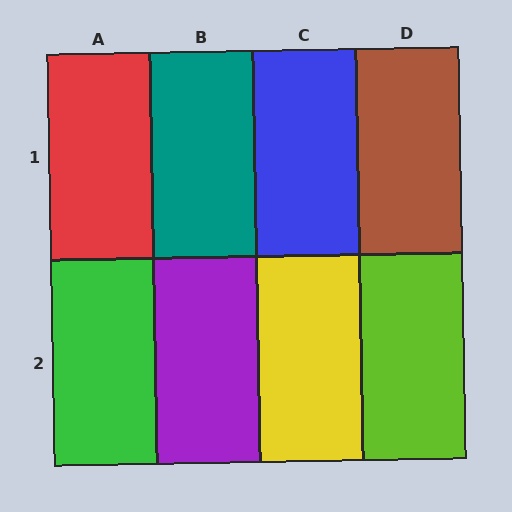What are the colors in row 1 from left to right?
Red, teal, blue, brown.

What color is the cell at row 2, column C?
Yellow.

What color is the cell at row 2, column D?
Lime.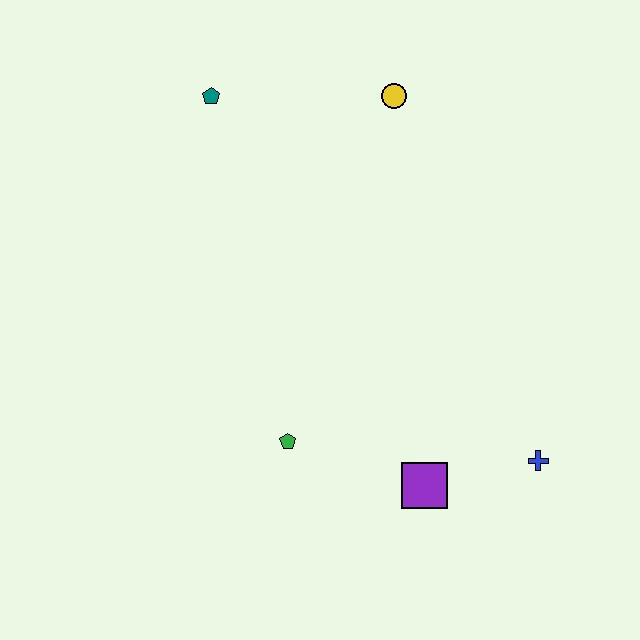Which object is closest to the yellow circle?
The teal pentagon is closest to the yellow circle.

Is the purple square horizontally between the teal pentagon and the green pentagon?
No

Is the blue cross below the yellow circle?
Yes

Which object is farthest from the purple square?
The teal pentagon is farthest from the purple square.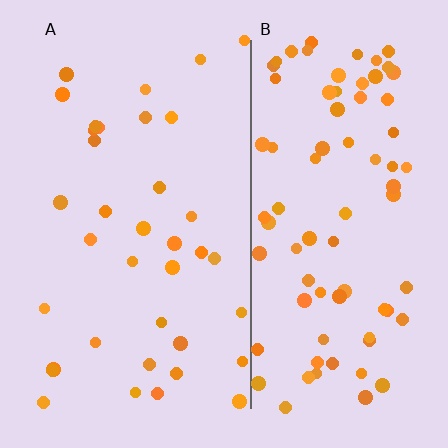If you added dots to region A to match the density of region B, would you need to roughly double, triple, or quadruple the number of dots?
Approximately double.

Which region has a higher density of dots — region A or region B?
B (the right).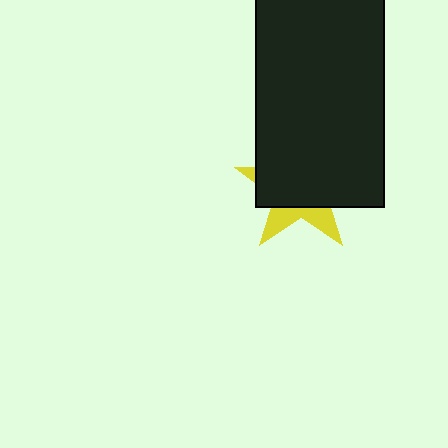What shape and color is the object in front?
The object in front is a black rectangle.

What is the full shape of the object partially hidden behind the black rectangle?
The partially hidden object is a yellow star.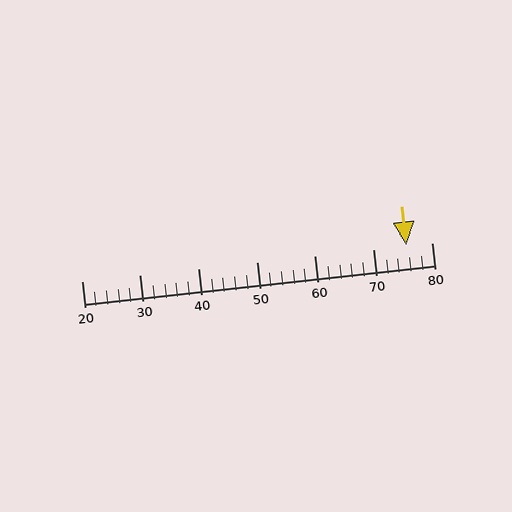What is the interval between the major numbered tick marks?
The major tick marks are spaced 10 units apart.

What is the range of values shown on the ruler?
The ruler shows values from 20 to 80.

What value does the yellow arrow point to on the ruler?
The yellow arrow points to approximately 76.